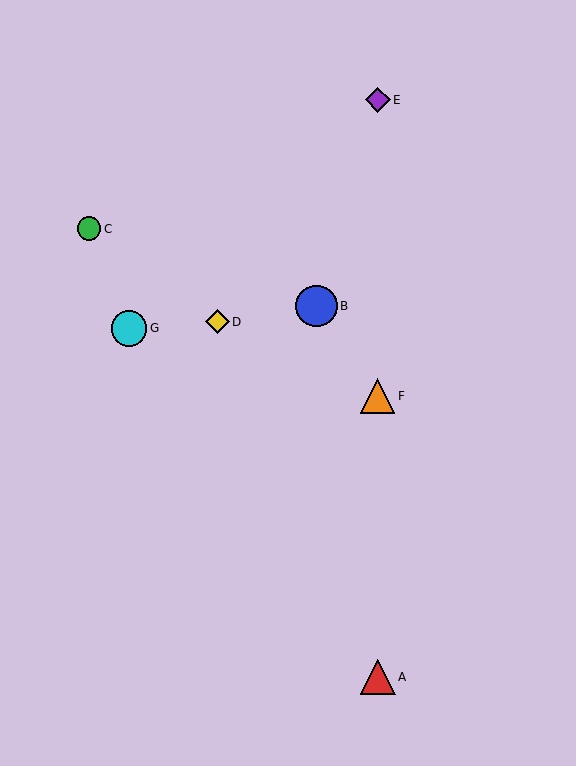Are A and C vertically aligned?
No, A is at x≈378 and C is at x≈89.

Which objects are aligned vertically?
Objects A, E, F are aligned vertically.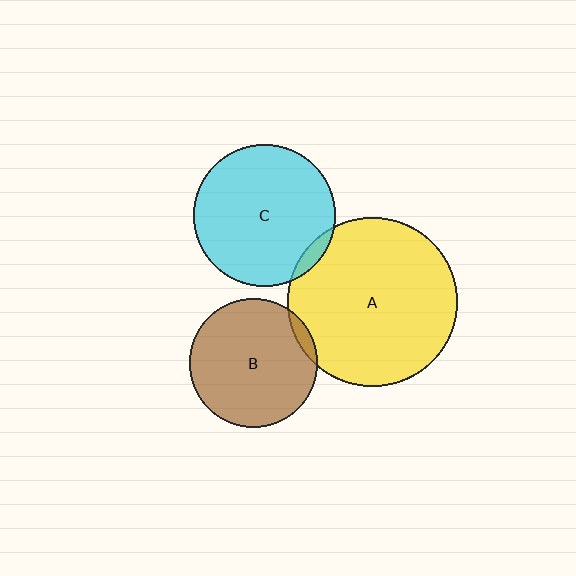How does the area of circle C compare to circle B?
Approximately 1.2 times.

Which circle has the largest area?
Circle A (yellow).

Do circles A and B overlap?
Yes.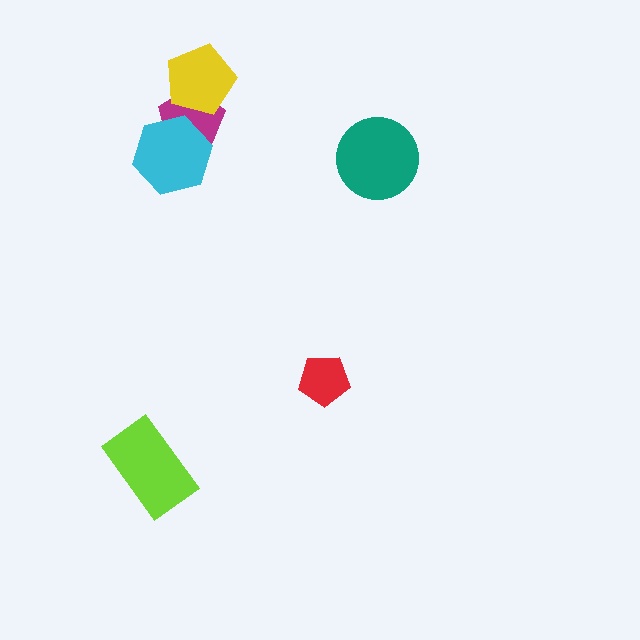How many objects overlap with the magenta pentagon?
2 objects overlap with the magenta pentagon.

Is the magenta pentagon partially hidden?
Yes, it is partially covered by another shape.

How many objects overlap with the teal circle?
0 objects overlap with the teal circle.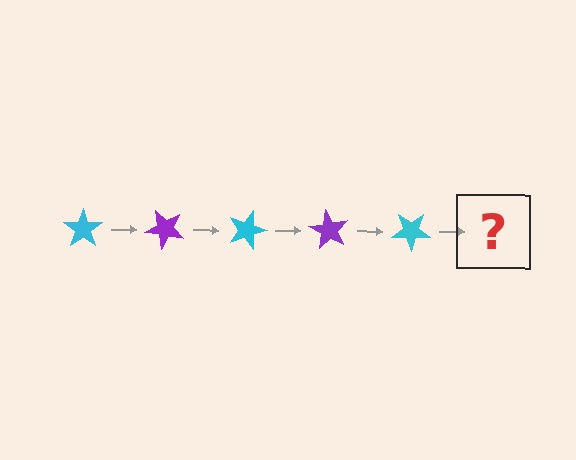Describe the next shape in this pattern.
It should be a purple star, rotated 225 degrees from the start.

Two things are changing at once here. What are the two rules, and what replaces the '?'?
The two rules are that it rotates 45 degrees each step and the color cycles through cyan and purple. The '?' should be a purple star, rotated 225 degrees from the start.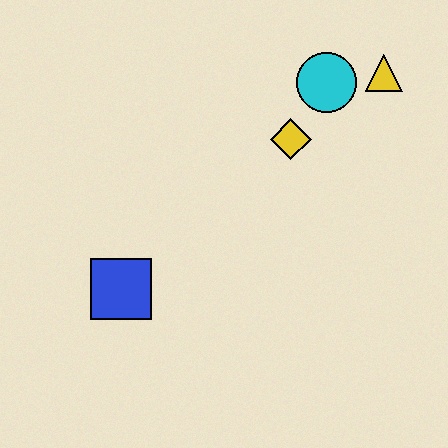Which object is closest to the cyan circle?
The yellow triangle is closest to the cyan circle.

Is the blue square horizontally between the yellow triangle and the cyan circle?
No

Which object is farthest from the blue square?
The yellow triangle is farthest from the blue square.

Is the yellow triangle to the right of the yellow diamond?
Yes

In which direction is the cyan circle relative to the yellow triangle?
The cyan circle is to the left of the yellow triangle.